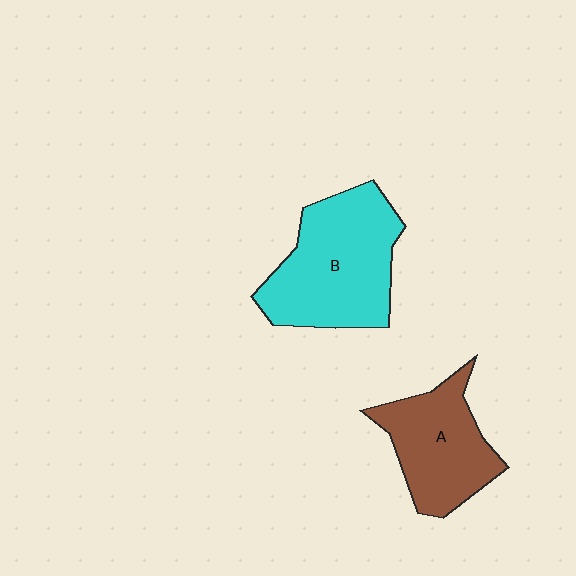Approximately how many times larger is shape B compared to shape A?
Approximately 1.4 times.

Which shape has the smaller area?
Shape A (brown).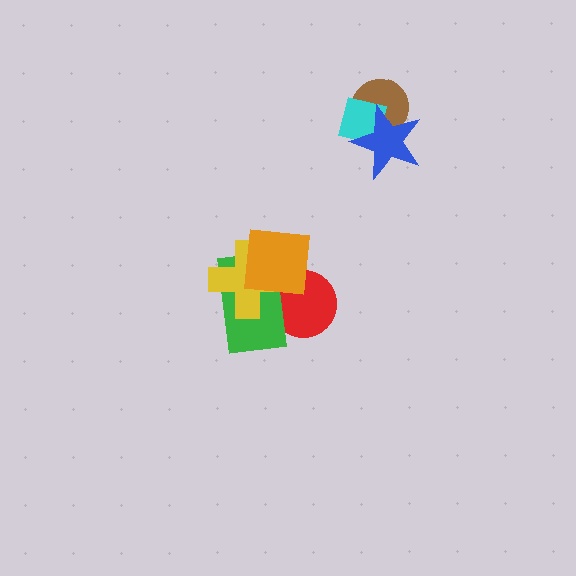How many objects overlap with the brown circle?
2 objects overlap with the brown circle.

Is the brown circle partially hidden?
Yes, it is partially covered by another shape.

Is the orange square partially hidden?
No, no other shape covers it.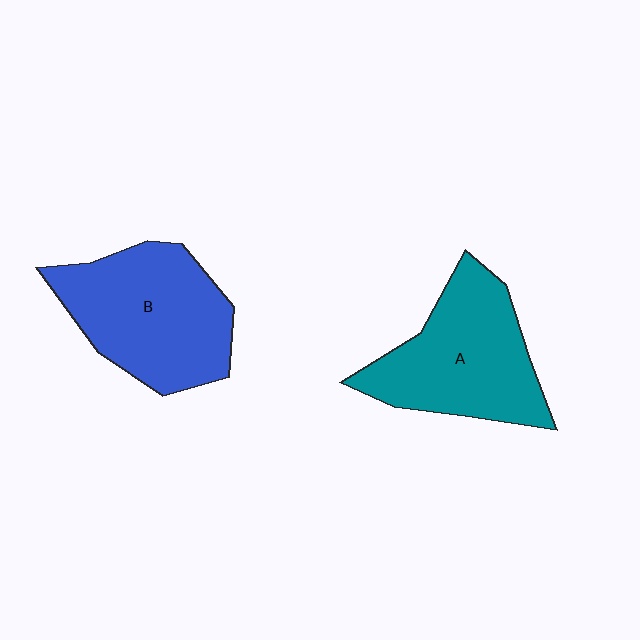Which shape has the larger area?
Shape B (blue).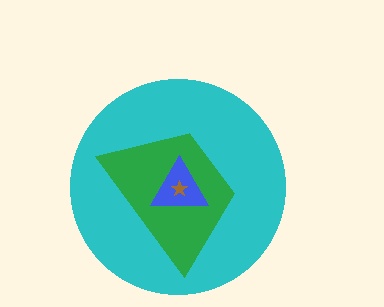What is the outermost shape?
The cyan circle.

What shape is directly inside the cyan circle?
The green trapezoid.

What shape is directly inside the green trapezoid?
The blue triangle.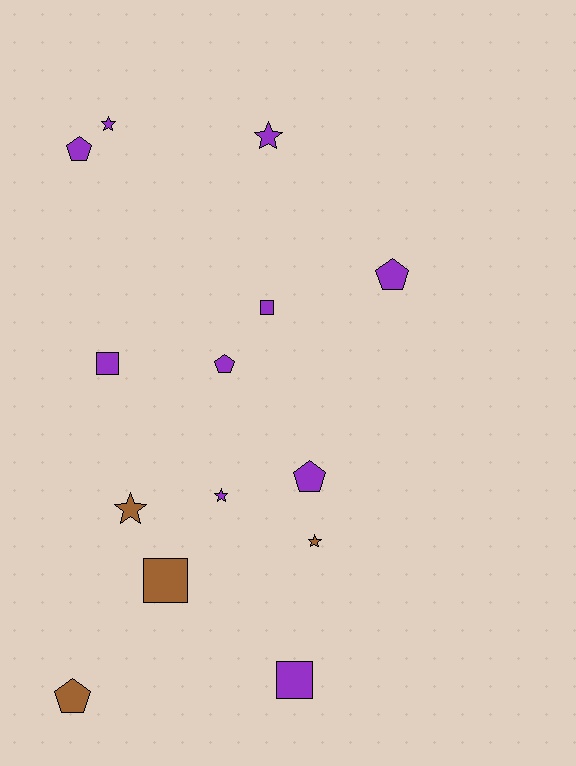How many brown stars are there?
There are 2 brown stars.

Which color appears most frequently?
Purple, with 10 objects.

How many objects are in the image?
There are 14 objects.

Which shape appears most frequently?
Star, with 5 objects.